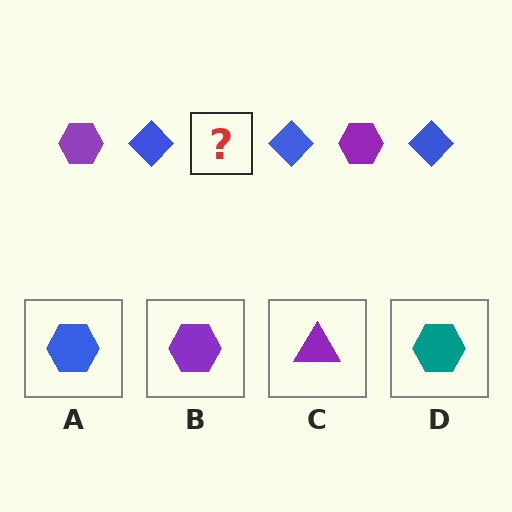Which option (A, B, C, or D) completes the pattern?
B.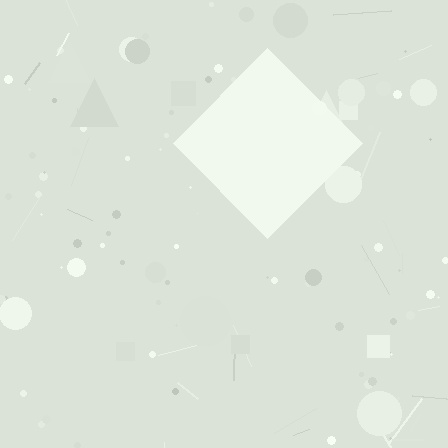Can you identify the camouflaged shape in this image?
The camouflaged shape is a diamond.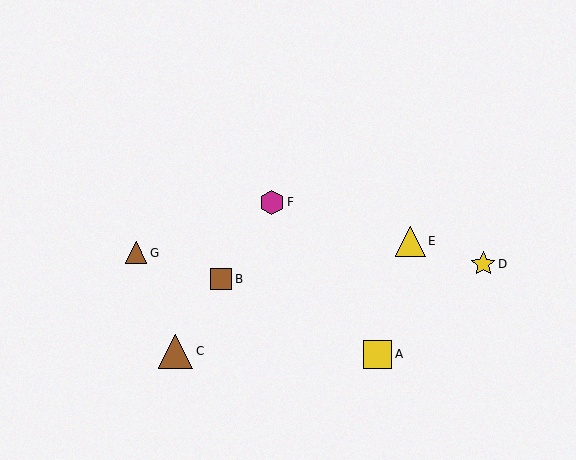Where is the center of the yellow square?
The center of the yellow square is at (378, 354).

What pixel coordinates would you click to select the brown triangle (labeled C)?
Click at (175, 351) to select the brown triangle C.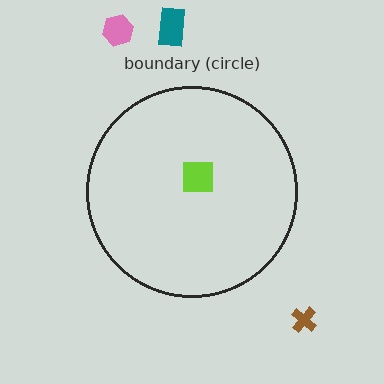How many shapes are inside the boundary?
1 inside, 3 outside.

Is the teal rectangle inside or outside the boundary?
Outside.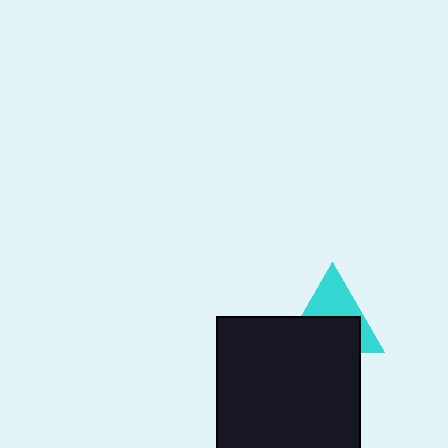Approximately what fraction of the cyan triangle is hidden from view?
Roughly 55% of the cyan triangle is hidden behind the black square.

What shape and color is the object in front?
The object in front is a black square.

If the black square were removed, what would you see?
You would see the complete cyan triangle.